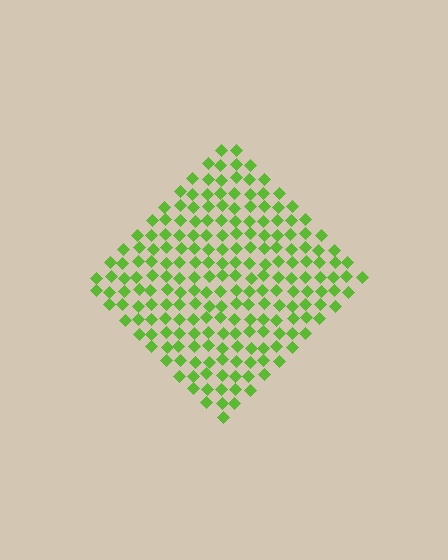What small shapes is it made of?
It is made of small diamonds.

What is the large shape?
The large shape is a diamond.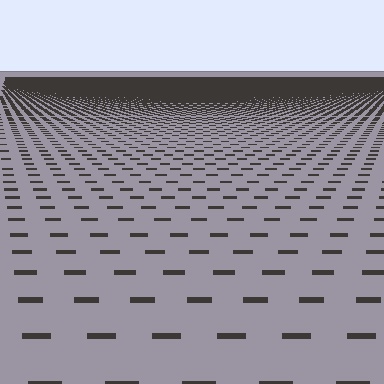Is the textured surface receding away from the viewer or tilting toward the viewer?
The surface is receding away from the viewer. Texture elements get smaller and denser toward the top.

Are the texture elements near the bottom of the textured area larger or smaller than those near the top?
Larger. Near the bottom, elements are closer to the viewer and appear at a bigger on-screen size.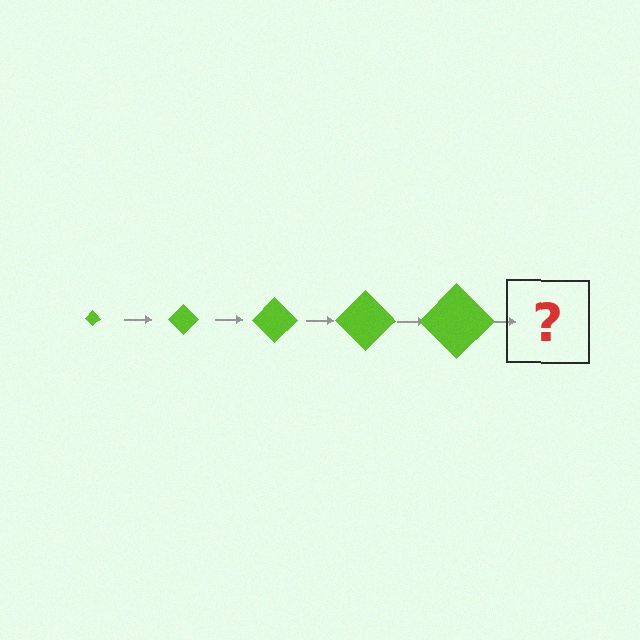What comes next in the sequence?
The next element should be a lime diamond, larger than the previous one.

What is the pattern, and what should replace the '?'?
The pattern is that the diamond gets progressively larger each step. The '?' should be a lime diamond, larger than the previous one.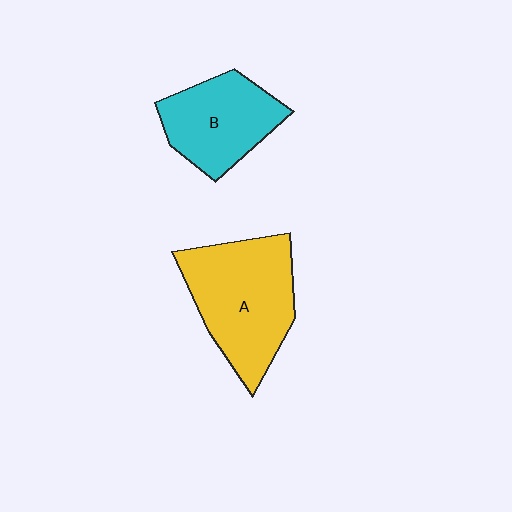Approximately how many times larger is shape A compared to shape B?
Approximately 1.4 times.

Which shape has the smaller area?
Shape B (cyan).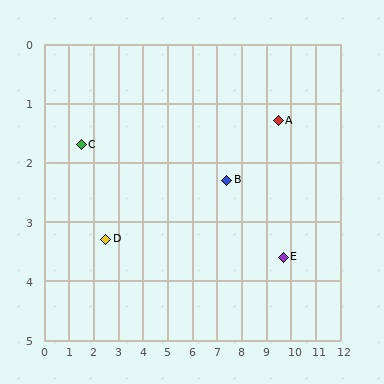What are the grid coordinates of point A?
Point A is at approximately (9.5, 1.3).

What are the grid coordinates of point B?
Point B is at approximately (7.4, 2.3).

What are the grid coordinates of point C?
Point C is at approximately (1.5, 1.7).